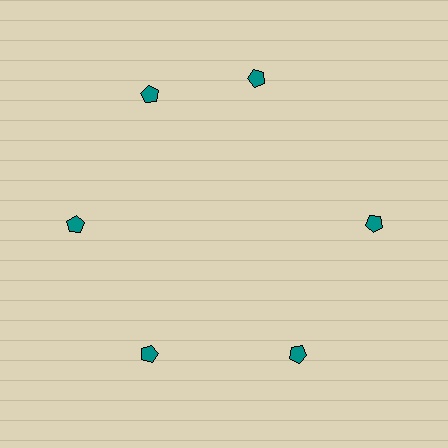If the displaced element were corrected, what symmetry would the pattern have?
It would have 6-fold rotational symmetry — the pattern would map onto itself every 60 degrees.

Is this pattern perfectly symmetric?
No. The 6 teal pentagons are arranged in a ring, but one element near the 1 o'clock position is rotated out of alignment along the ring, breaking the 6-fold rotational symmetry.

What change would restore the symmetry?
The symmetry would be restored by rotating it back into even spacing with its neighbors so that all 6 pentagons sit at equal angles and equal distance from the center.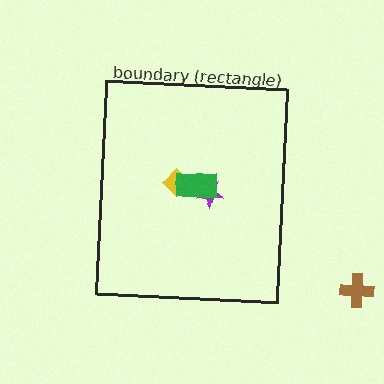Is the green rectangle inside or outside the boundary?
Inside.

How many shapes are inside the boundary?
3 inside, 1 outside.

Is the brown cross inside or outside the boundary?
Outside.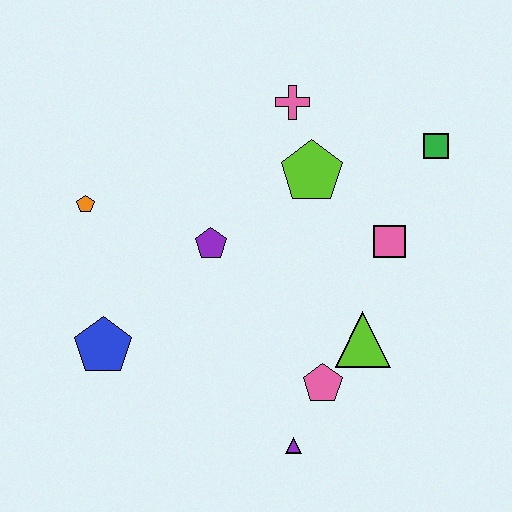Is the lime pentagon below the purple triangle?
No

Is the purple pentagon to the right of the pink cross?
No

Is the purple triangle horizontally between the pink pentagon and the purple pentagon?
Yes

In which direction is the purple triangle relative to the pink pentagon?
The purple triangle is below the pink pentagon.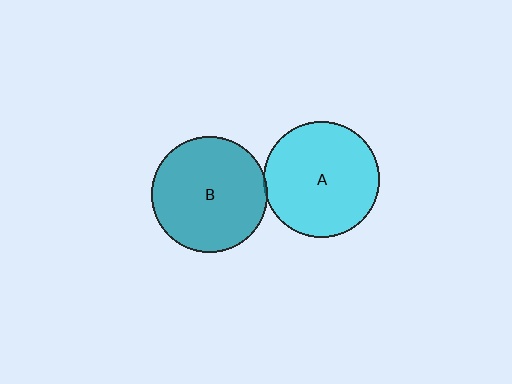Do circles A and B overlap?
Yes.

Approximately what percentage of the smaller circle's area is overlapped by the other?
Approximately 5%.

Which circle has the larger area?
Circle A (cyan).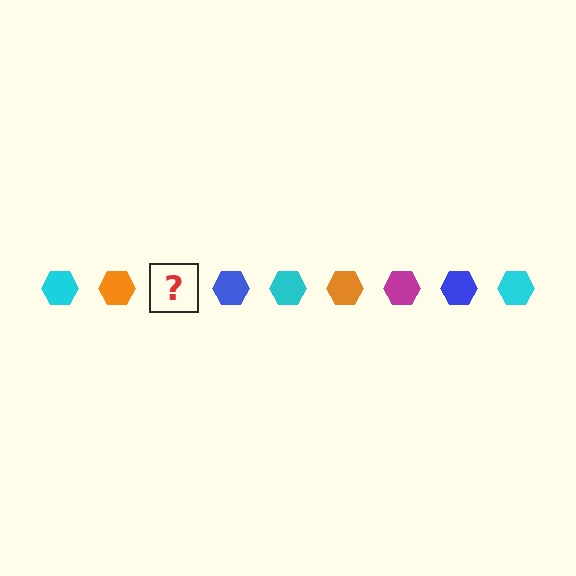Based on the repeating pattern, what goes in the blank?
The blank should be a magenta hexagon.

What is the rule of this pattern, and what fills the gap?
The rule is that the pattern cycles through cyan, orange, magenta, blue hexagons. The gap should be filled with a magenta hexagon.